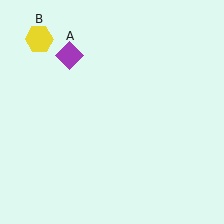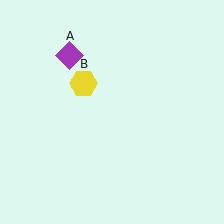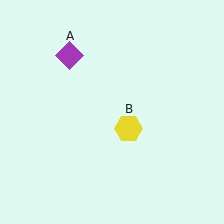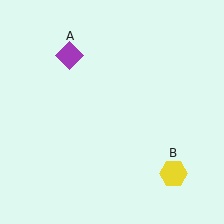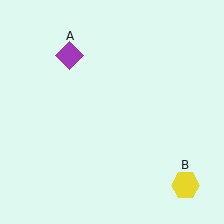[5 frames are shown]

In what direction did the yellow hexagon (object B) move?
The yellow hexagon (object B) moved down and to the right.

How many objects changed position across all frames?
1 object changed position: yellow hexagon (object B).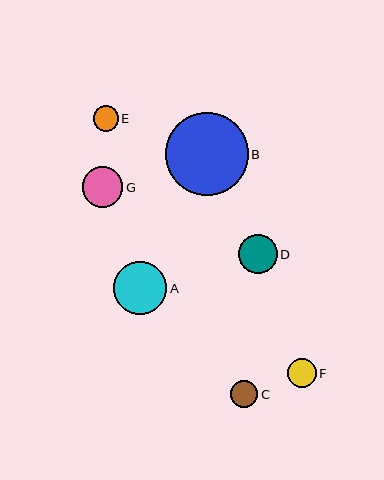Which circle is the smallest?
Circle E is the smallest with a size of approximately 25 pixels.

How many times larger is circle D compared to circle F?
Circle D is approximately 1.4 times the size of circle F.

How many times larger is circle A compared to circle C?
Circle A is approximately 2.0 times the size of circle C.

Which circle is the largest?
Circle B is the largest with a size of approximately 83 pixels.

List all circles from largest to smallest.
From largest to smallest: B, A, G, D, F, C, E.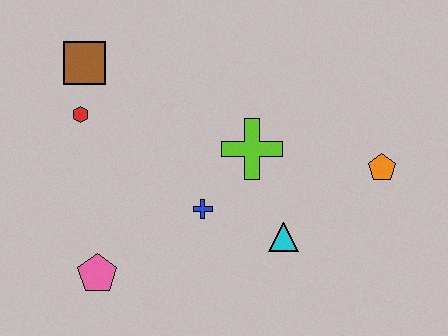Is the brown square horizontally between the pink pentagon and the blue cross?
No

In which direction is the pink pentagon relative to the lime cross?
The pink pentagon is to the left of the lime cross.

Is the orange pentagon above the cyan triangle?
Yes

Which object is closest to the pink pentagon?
The blue cross is closest to the pink pentagon.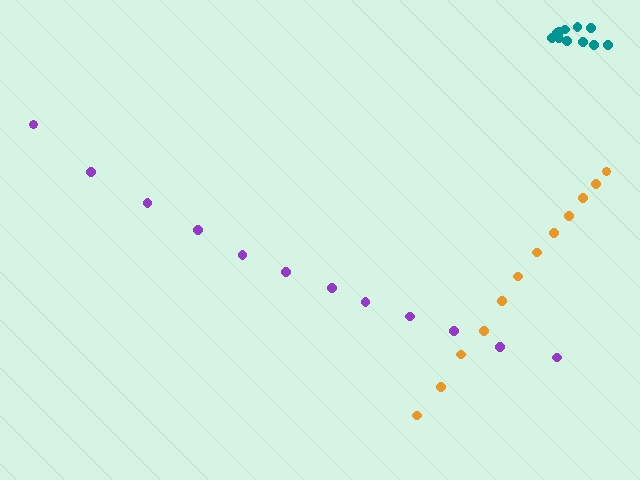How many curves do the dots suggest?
There are 3 distinct paths.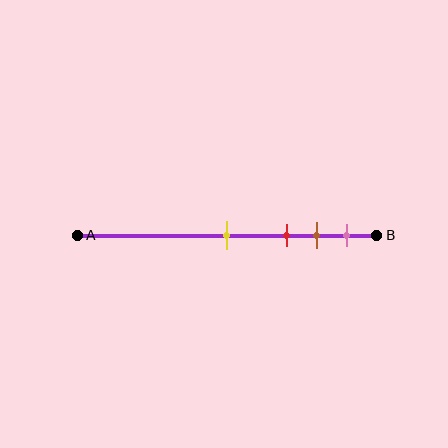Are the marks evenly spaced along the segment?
No, the marks are not evenly spaced.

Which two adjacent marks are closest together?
The brown and pink marks are the closest adjacent pair.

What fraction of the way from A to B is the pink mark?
The pink mark is approximately 90% (0.9) of the way from A to B.